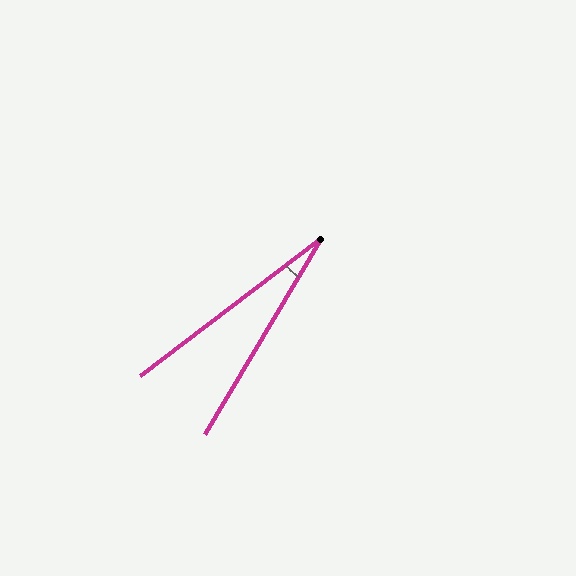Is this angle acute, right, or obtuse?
It is acute.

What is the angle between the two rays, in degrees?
Approximately 22 degrees.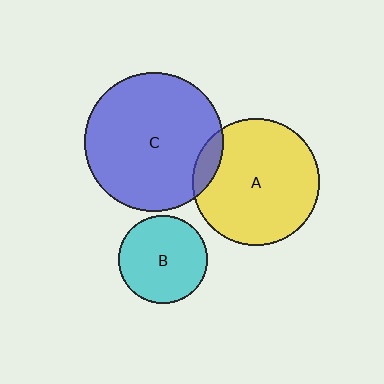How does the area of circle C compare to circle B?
Approximately 2.4 times.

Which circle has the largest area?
Circle C (blue).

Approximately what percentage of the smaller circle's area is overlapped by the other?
Approximately 10%.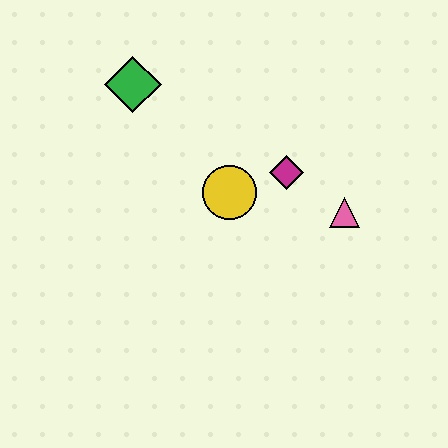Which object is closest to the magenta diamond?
The yellow circle is closest to the magenta diamond.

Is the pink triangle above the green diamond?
No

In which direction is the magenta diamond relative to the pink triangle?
The magenta diamond is to the left of the pink triangle.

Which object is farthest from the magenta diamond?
The green diamond is farthest from the magenta diamond.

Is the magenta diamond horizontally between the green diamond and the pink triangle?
Yes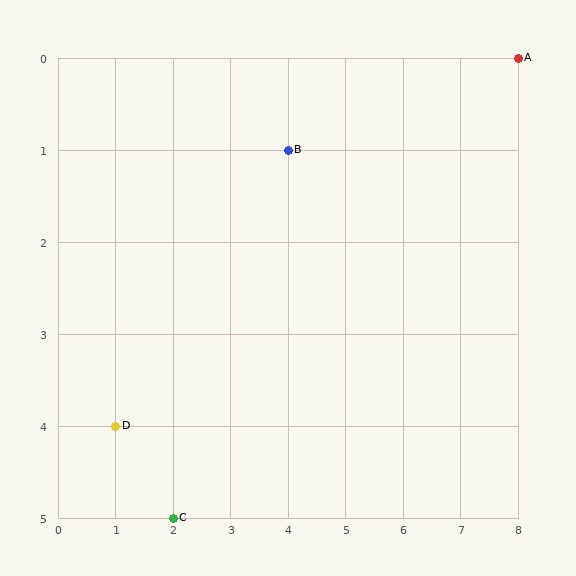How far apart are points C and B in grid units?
Points C and B are 2 columns and 4 rows apart (about 4.5 grid units diagonally).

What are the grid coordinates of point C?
Point C is at grid coordinates (2, 5).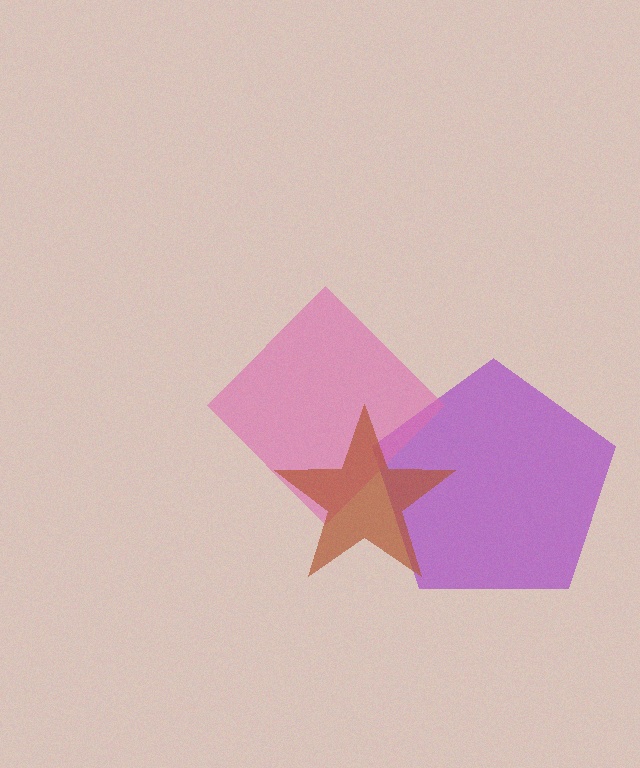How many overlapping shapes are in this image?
There are 3 overlapping shapes in the image.